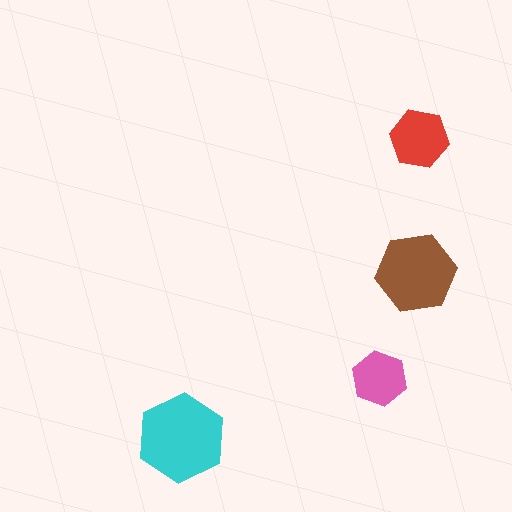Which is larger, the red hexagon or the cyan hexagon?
The cyan one.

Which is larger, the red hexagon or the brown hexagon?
The brown one.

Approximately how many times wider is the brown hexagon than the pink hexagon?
About 1.5 times wider.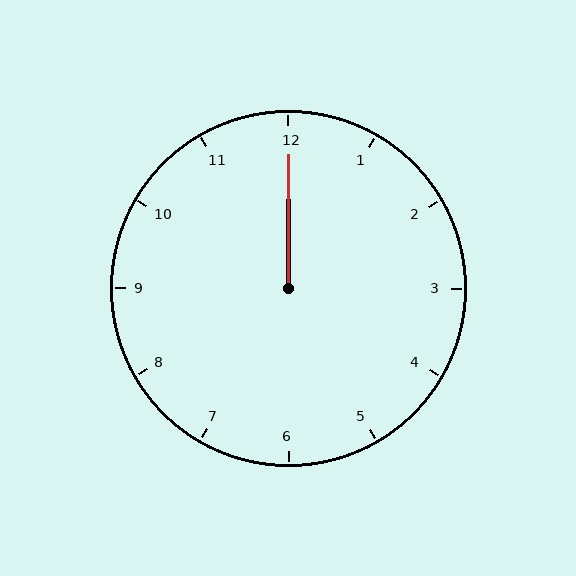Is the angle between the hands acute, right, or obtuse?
It is acute.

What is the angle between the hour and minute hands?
Approximately 0 degrees.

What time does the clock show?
12:00.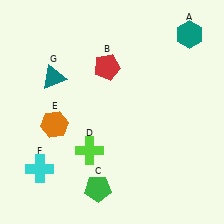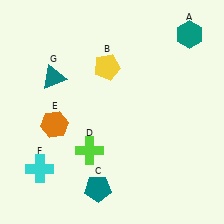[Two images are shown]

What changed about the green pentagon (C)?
In Image 1, C is green. In Image 2, it changed to teal.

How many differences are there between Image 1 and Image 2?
There are 2 differences between the two images.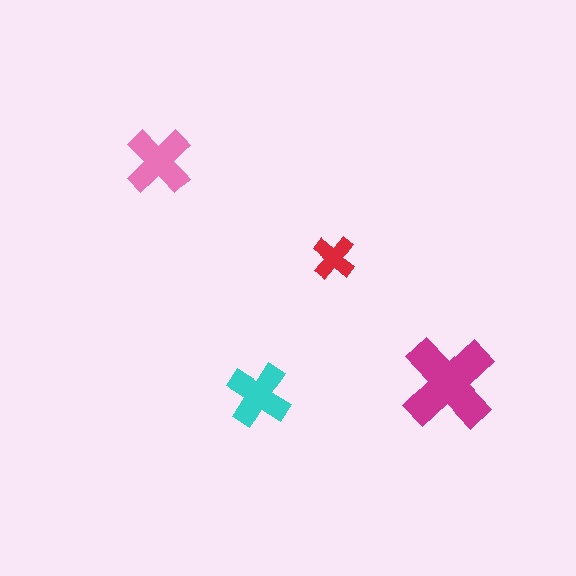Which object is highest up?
The pink cross is topmost.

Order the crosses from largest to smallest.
the magenta one, the pink one, the cyan one, the red one.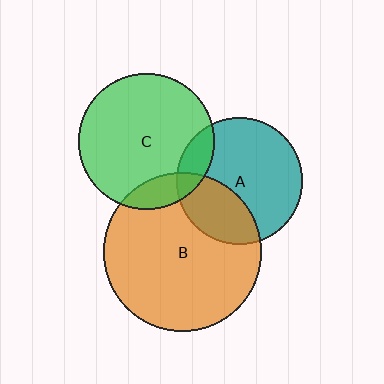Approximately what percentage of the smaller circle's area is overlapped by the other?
Approximately 15%.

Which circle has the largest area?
Circle B (orange).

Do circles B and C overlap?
Yes.